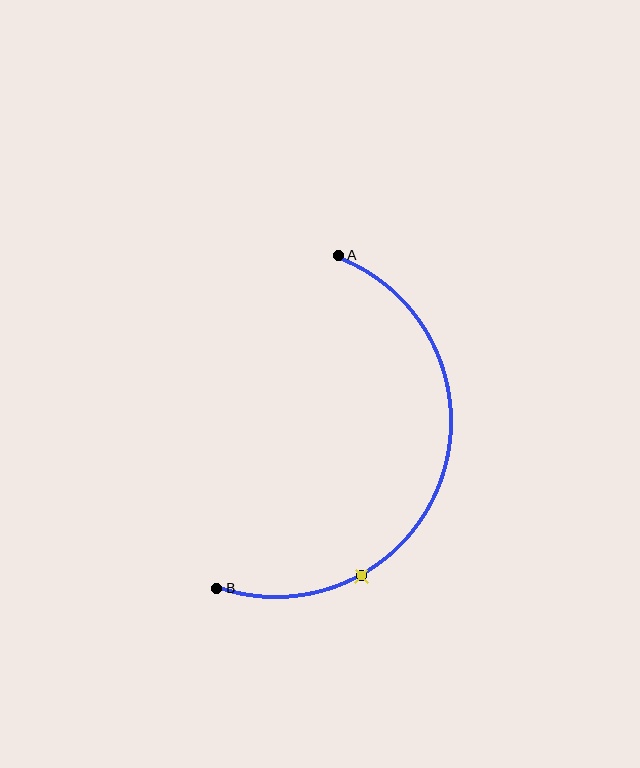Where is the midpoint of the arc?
The arc midpoint is the point on the curve farthest from the straight line joining A and B. It sits to the right of that line.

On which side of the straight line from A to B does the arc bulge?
The arc bulges to the right of the straight line connecting A and B.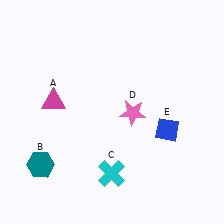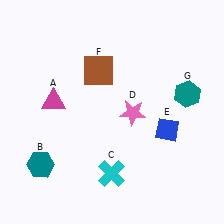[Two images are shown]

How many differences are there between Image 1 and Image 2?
There are 2 differences between the two images.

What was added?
A brown square (F), a teal hexagon (G) were added in Image 2.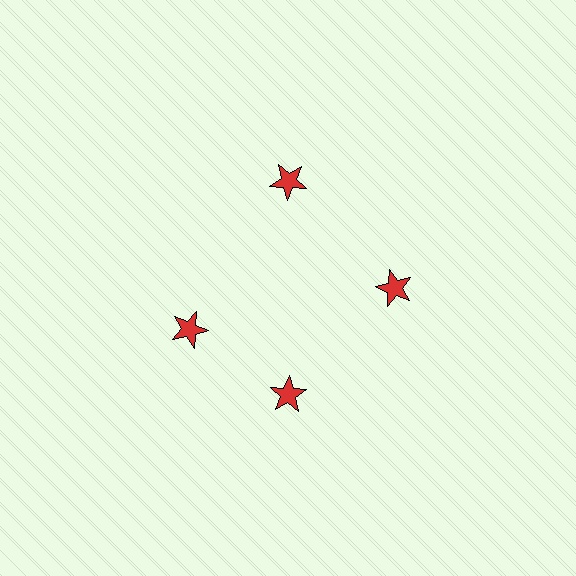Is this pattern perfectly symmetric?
No. The 4 red stars are arranged in a ring, but one element near the 9 o'clock position is rotated out of alignment along the ring, breaking the 4-fold rotational symmetry.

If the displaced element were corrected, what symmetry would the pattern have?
It would have 4-fold rotational symmetry — the pattern would map onto itself every 90 degrees.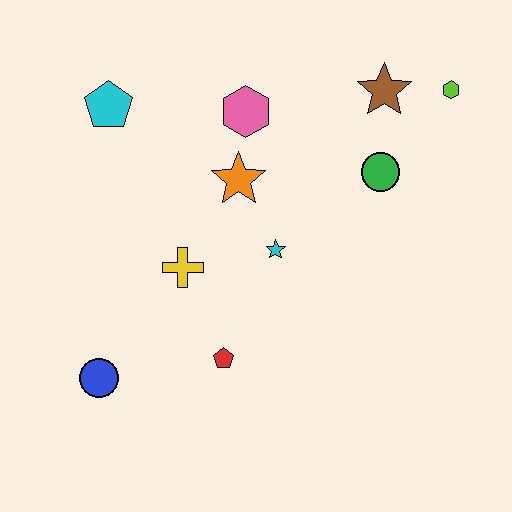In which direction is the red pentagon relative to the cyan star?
The red pentagon is below the cyan star.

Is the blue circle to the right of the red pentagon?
No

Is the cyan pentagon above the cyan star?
Yes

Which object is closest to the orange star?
The pink hexagon is closest to the orange star.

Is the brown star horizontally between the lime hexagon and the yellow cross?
Yes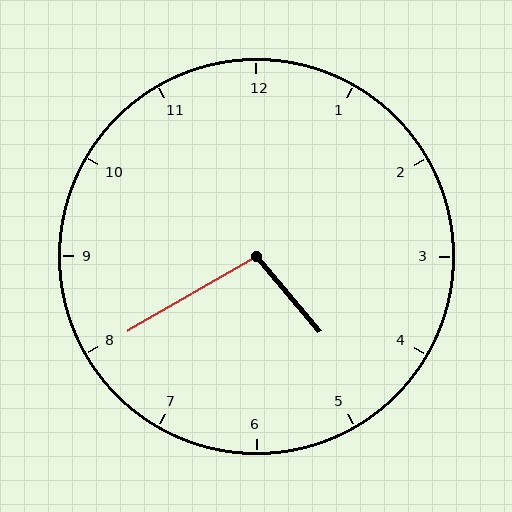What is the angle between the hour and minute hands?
Approximately 100 degrees.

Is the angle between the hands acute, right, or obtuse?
It is obtuse.